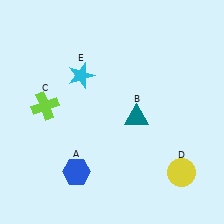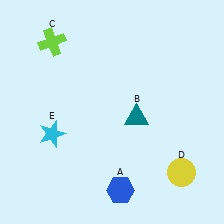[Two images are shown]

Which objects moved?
The objects that moved are: the blue hexagon (A), the lime cross (C), the cyan star (E).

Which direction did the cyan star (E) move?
The cyan star (E) moved down.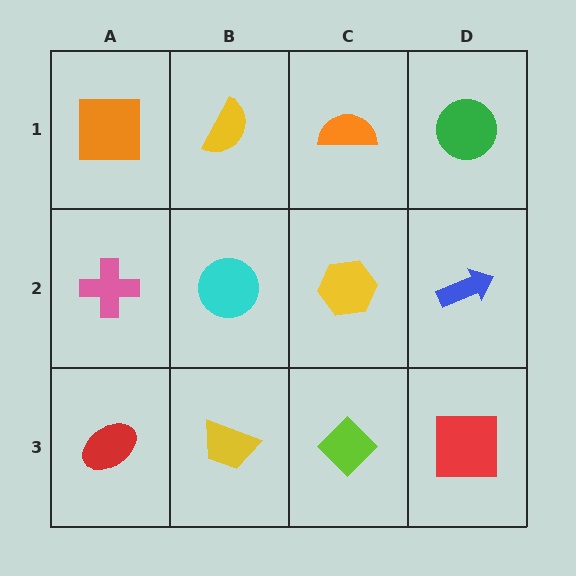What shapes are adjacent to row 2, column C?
An orange semicircle (row 1, column C), a lime diamond (row 3, column C), a cyan circle (row 2, column B), a blue arrow (row 2, column D).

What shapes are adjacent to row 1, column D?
A blue arrow (row 2, column D), an orange semicircle (row 1, column C).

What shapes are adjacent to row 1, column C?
A yellow hexagon (row 2, column C), a yellow semicircle (row 1, column B), a green circle (row 1, column D).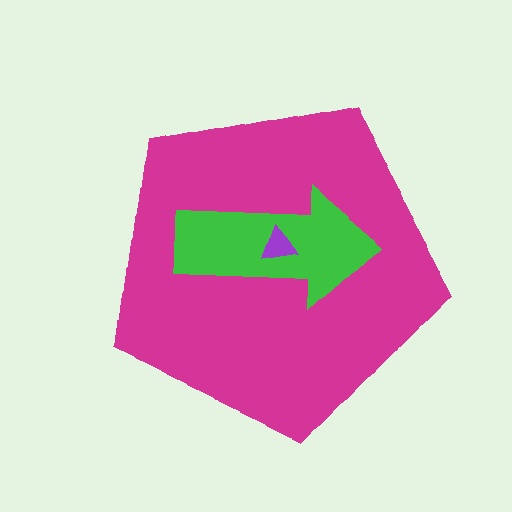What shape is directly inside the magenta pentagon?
The green arrow.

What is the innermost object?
The purple triangle.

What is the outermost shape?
The magenta pentagon.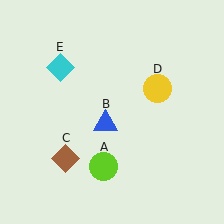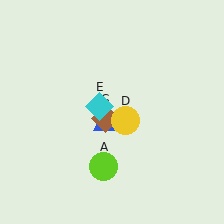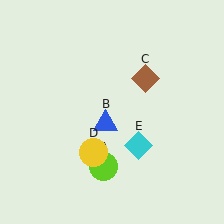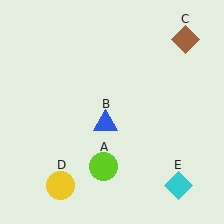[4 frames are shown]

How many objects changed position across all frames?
3 objects changed position: brown diamond (object C), yellow circle (object D), cyan diamond (object E).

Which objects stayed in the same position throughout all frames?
Lime circle (object A) and blue triangle (object B) remained stationary.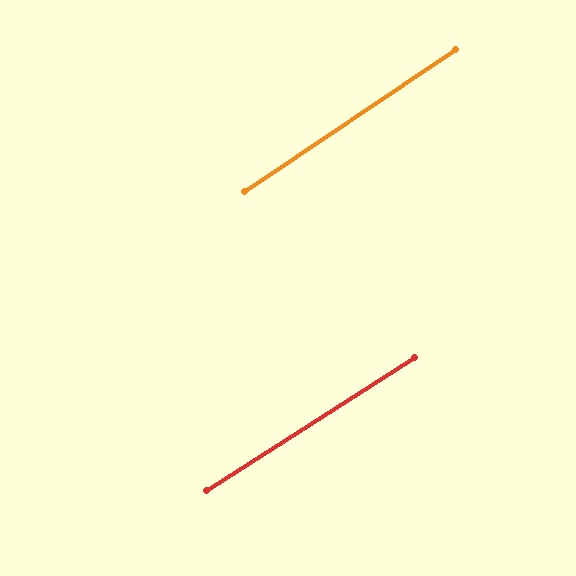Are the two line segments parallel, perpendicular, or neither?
Parallel — their directions differ by only 1.4°.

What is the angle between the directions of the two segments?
Approximately 1 degree.